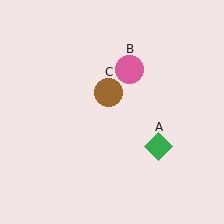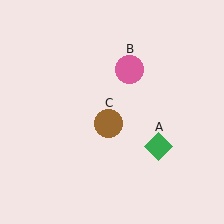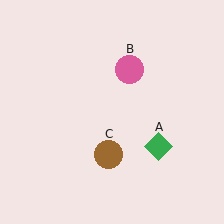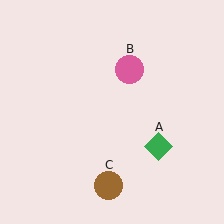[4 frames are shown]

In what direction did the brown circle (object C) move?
The brown circle (object C) moved down.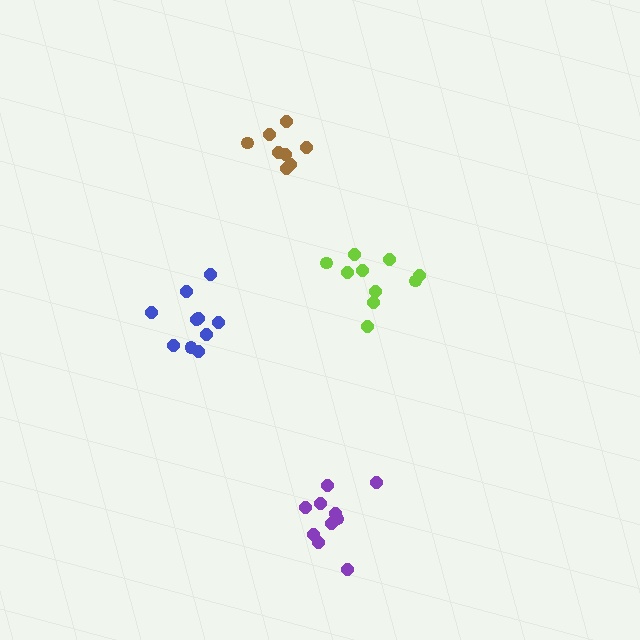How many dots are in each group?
Group 1: 10 dots, Group 2: 10 dots, Group 3: 8 dots, Group 4: 10 dots (38 total).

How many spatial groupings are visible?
There are 4 spatial groupings.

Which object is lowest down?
The purple cluster is bottommost.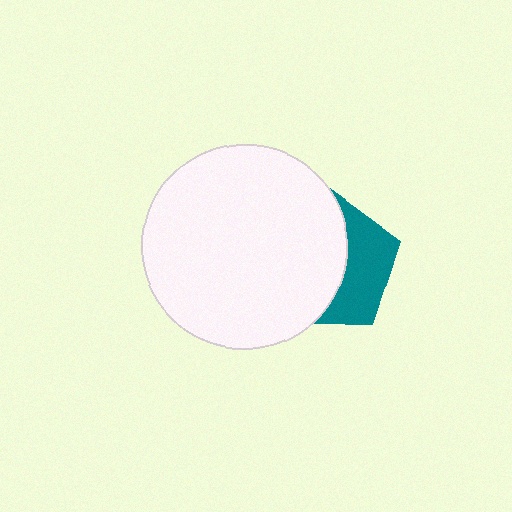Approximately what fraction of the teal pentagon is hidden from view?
Roughly 60% of the teal pentagon is hidden behind the white circle.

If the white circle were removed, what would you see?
You would see the complete teal pentagon.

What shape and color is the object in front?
The object in front is a white circle.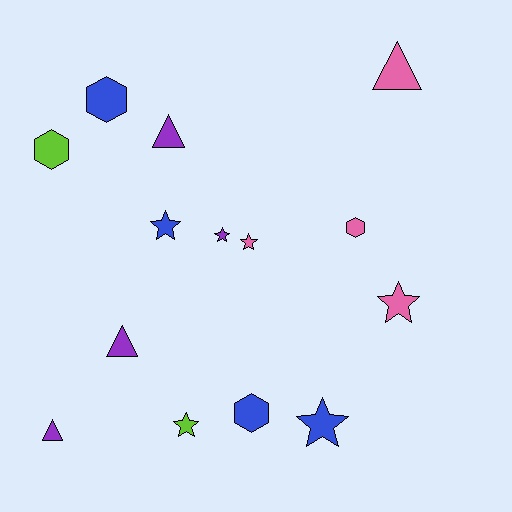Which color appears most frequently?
Blue, with 4 objects.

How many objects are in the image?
There are 14 objects.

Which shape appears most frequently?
Star, with 6 objects.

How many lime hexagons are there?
There is 1 lime hexagon.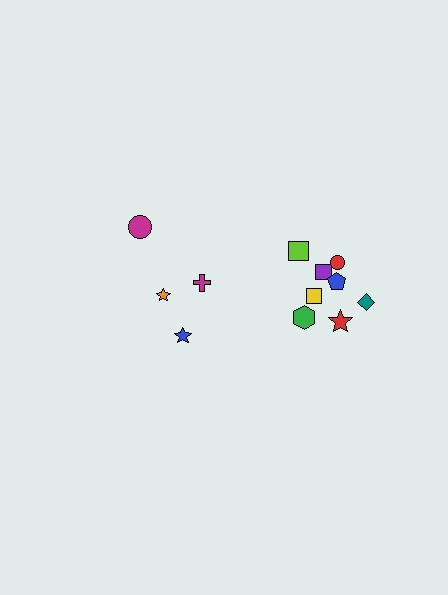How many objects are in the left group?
There are 4 objects.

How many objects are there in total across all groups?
There are 12 objects.